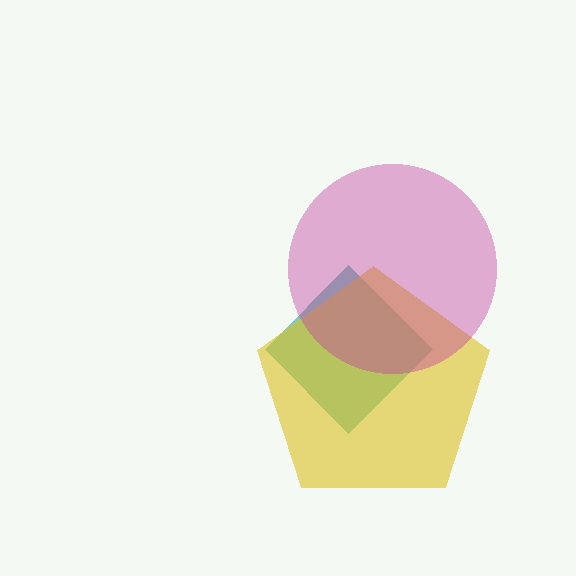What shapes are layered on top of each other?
The layered shapes are: a teal diamond, a yellow pentagon, a magenta circle.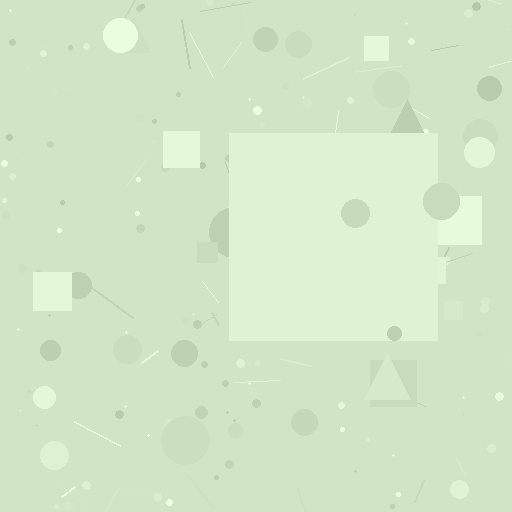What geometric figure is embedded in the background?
A square is embedded in the background.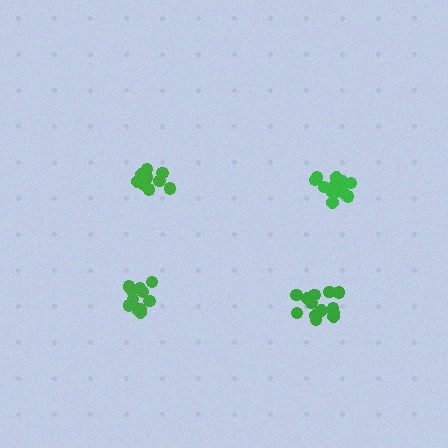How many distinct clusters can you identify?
There are 4 distinct clusters.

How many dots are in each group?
Group 1: 15 dots, Group 2: 13 dots, Group 3: 10 dots, Group 4: 11 dots (49 total).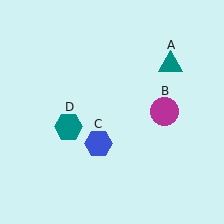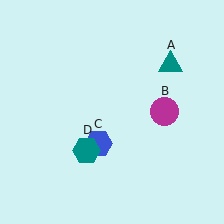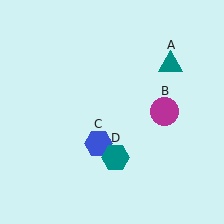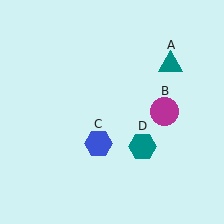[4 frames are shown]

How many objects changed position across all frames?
1 object changed position: teal hexagon (object D).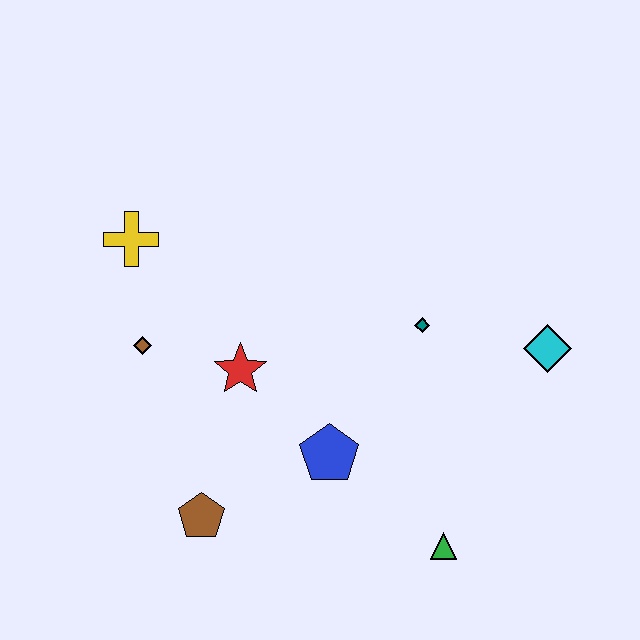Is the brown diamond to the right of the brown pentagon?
No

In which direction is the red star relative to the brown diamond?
The red star is to the right of the brown diamond.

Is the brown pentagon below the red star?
Yes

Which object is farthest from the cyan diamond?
The yellow cross is farthest from the cyan diamond.